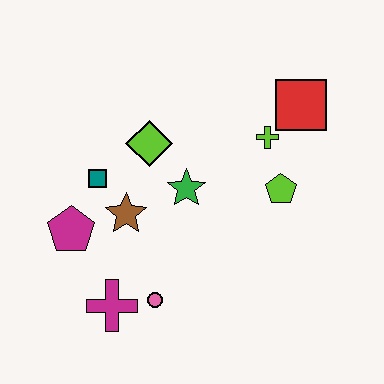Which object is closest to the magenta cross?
The pink circle is closest to the magenta cross.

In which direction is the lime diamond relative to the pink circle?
The lime diamond is above the pink circle.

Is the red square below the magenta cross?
No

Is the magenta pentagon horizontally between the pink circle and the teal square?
No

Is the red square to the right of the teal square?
Yes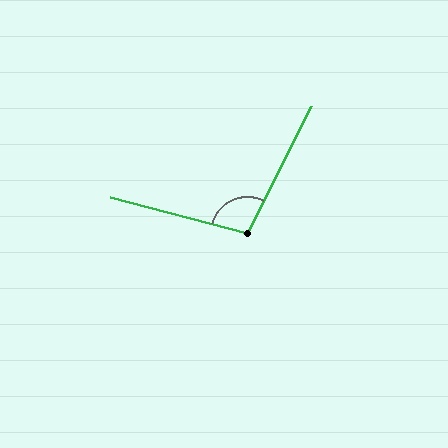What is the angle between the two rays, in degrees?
Approximately 102 degrees.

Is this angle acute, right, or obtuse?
It is obtuse.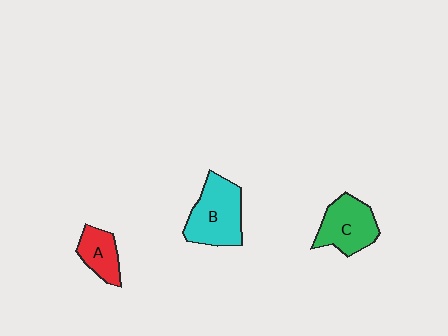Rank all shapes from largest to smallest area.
From largest to smallest: B (cyan), C (green), A (red).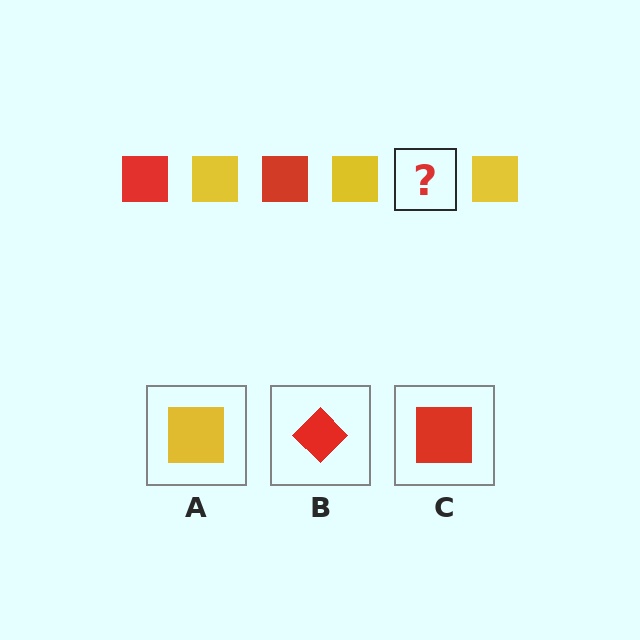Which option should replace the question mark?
Option C.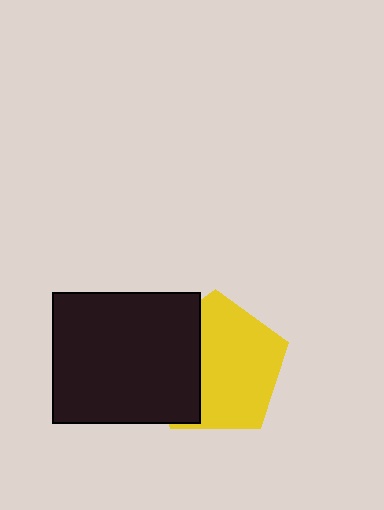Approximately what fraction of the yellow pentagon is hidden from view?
Roughly 35% of the yellow pentagon is hidden behind the black rectangle.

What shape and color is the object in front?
The object in front is a black rectangle.